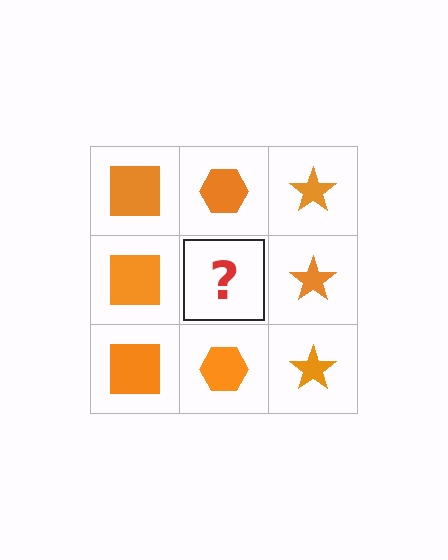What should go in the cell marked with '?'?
The missing cell should contain an orange hexagon.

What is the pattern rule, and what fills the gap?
The rule is that each column has a consistent shape. The gap should be filled with an orange hexagon.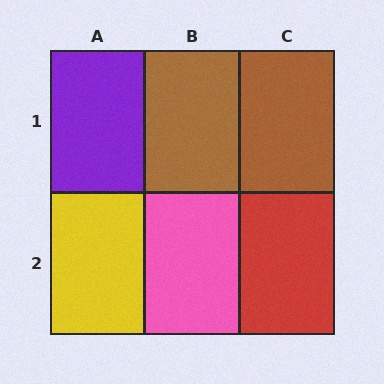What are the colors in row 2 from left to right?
Yellow, pink, red.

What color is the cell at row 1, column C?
Brown.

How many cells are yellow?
1 cell is yellow.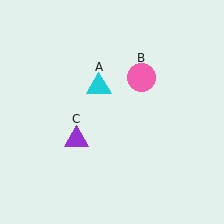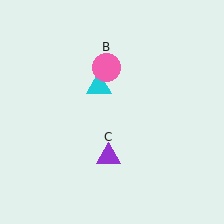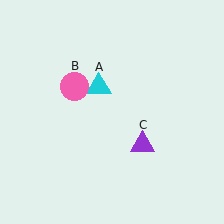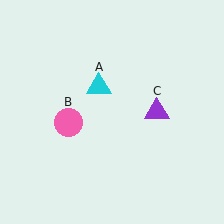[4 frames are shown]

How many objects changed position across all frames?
2 objects changed position: pink circle (object B), purple triangle (object C).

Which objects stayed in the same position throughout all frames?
Cyan triangle (object A) remained stationary.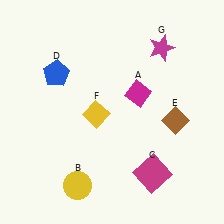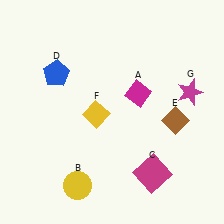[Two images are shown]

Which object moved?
The magenta star (G) moved down.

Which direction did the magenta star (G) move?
The magenta star (G) moved down.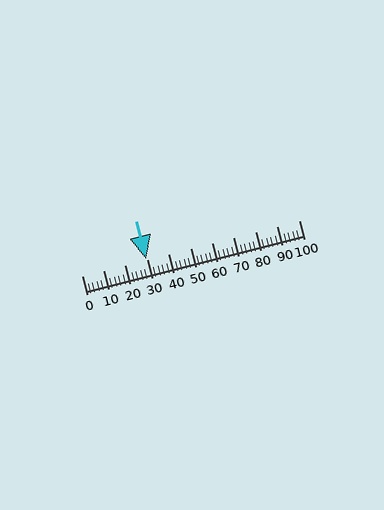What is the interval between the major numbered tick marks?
The major tick marks are spaced 10 units apart.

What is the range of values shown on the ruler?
The ruler shows values from 0 to 100.